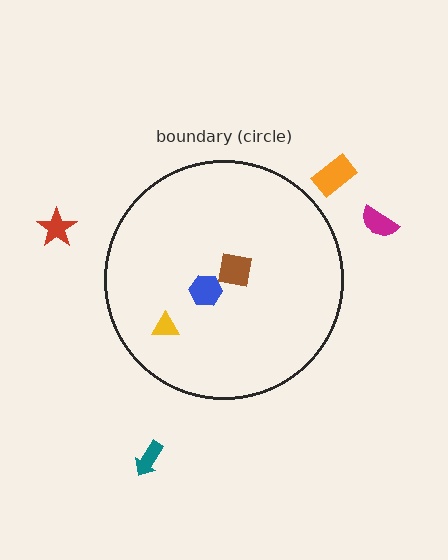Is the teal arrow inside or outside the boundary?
Outside.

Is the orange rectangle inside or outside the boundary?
Outside.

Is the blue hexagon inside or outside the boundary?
Inside.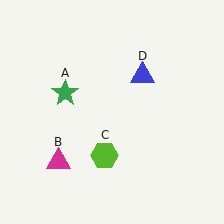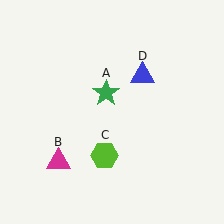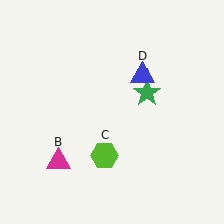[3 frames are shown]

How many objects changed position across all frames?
1 object changed position: green star (object A).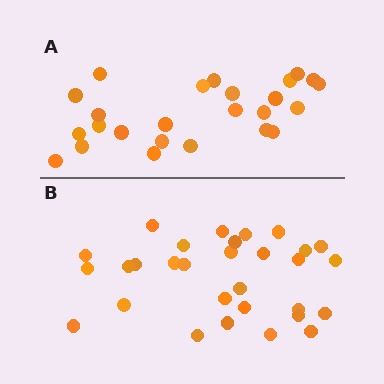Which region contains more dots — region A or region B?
Region B (the bottom region) has more dots.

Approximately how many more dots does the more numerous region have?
Region B has about 5 more dots than region A.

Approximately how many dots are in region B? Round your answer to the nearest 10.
About 30 dots.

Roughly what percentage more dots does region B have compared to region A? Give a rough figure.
About 20% more.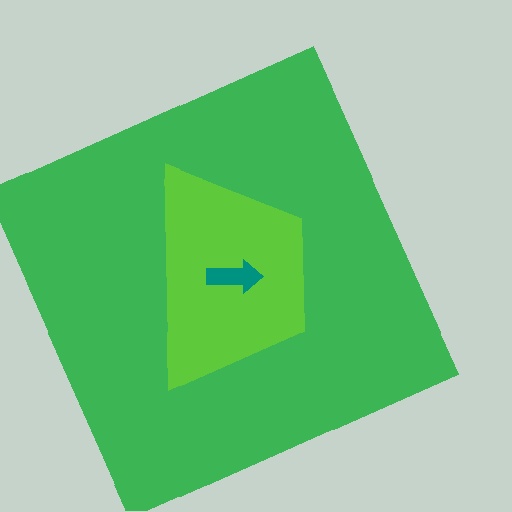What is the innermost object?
The teal arrow.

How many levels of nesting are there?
3.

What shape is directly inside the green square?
The lime trapezoid.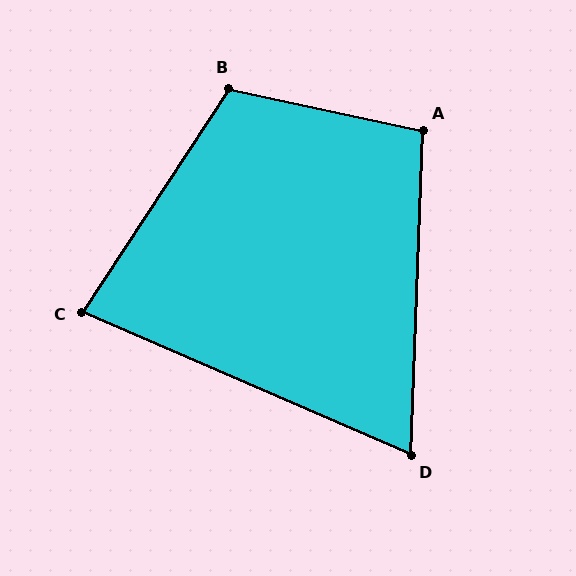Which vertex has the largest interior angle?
B, at approximately 111 degrees.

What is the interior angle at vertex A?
Approximately 100 degrees (obtuse).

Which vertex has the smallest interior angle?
D, at approximately 69 degrees.